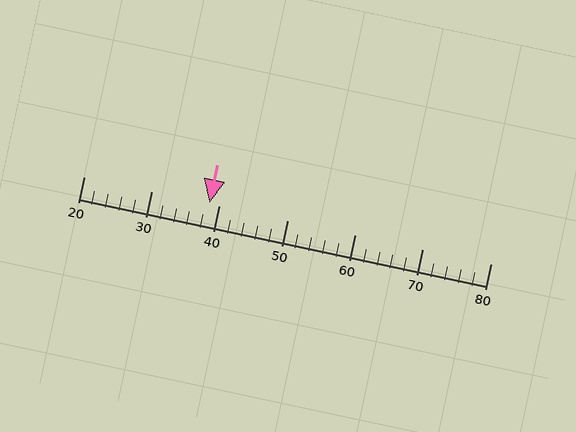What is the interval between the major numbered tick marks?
The major tick marks are spaced 10 units apart.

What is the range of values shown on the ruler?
The ruler shows values from 20 to 80.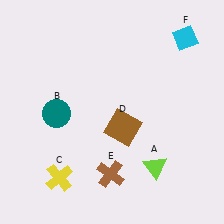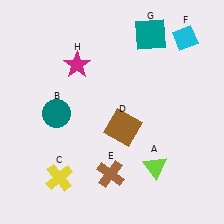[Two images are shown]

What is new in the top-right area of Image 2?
A teal square (G) was added in the top-right area of Image 2.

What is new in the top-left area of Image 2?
A magenta star (H) was added in the top-left area of Image 2.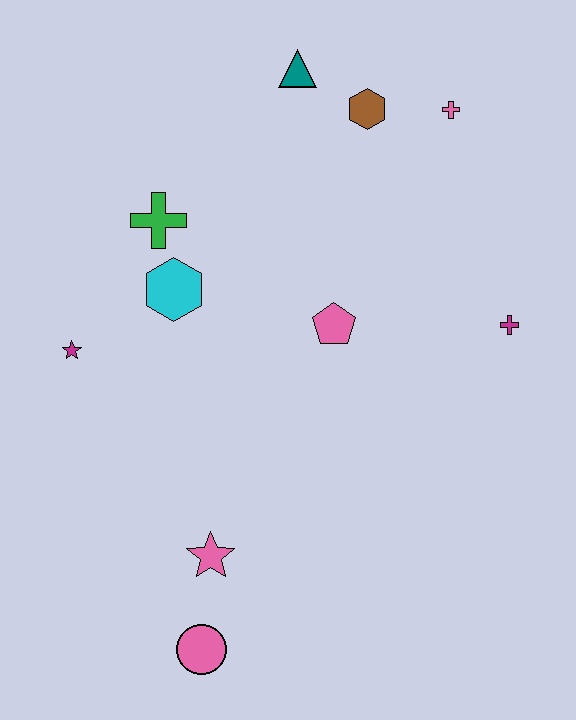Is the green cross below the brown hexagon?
Yes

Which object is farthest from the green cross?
The pink circle is farthest from the green cross.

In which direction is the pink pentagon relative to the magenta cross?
The pink pentagon is to the left of the magenta cross.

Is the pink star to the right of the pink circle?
Yes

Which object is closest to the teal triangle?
The brown hexagon is closest to the teal triangle.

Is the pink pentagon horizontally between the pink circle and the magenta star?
No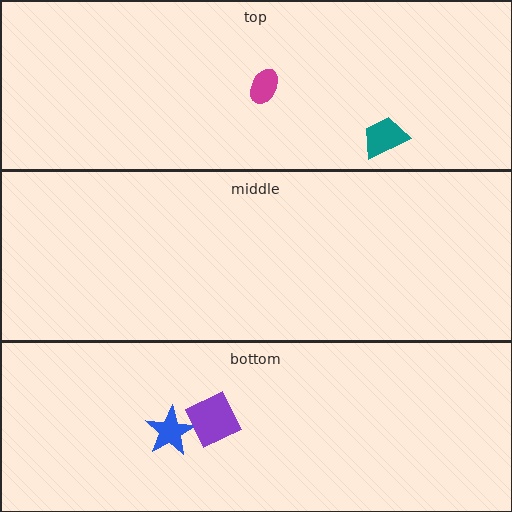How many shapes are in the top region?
2.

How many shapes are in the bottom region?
2.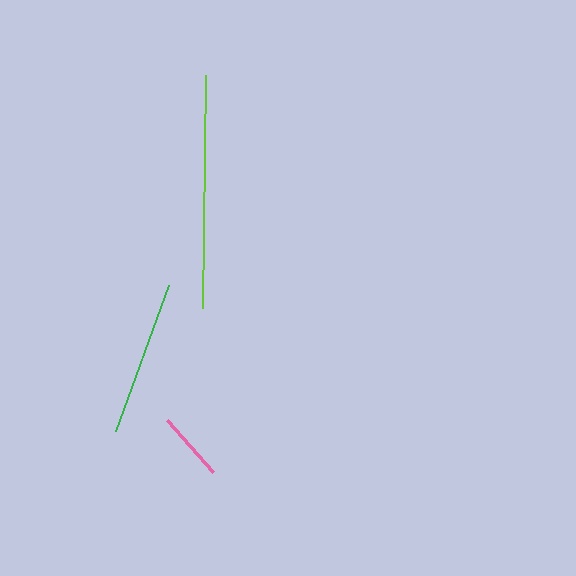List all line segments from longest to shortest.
From longest to shortest: lime, green, pink.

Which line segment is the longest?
The lime line is the longest at approximately 233 pixels.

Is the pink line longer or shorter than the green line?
The green line is longer than the pink line.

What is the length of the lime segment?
The lime segment is approximately 233 pixels long.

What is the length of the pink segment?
The pink segment is approximately 69 pixels long.